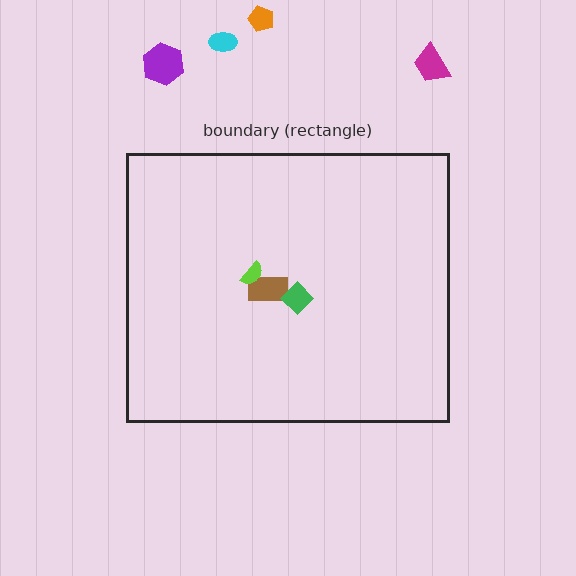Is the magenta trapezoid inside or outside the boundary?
Outside.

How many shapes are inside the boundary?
3 inside, 4 outside.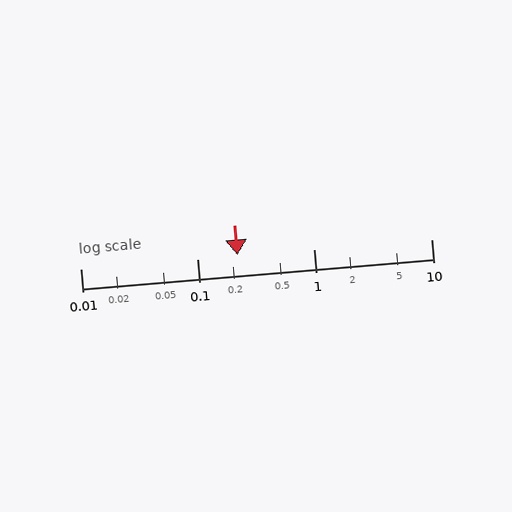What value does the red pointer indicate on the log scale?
The pointer indicates approximately 0.22.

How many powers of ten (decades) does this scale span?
The scale spans 3 decades, from 0.01 to 10.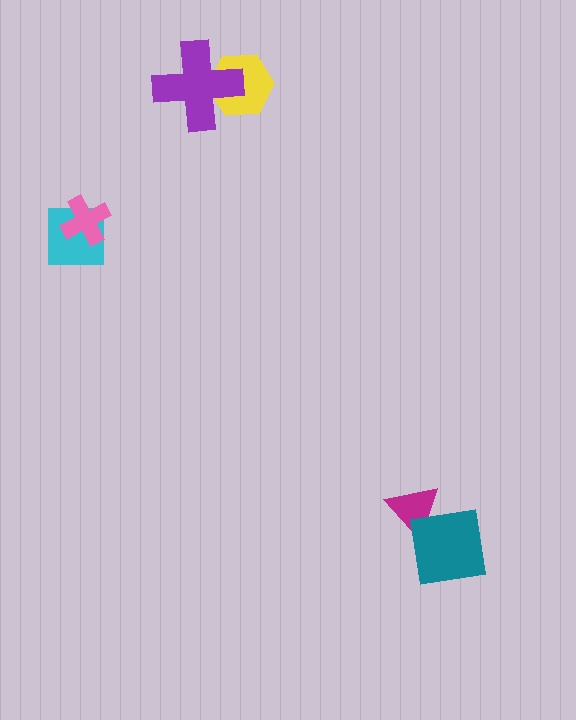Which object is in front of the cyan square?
The pink cross is in front of the cyan square.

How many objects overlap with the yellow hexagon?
1 object overlaps with the yellow hexagon.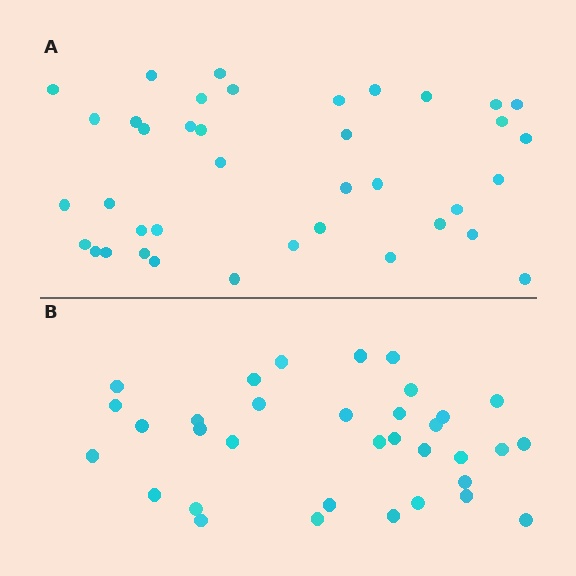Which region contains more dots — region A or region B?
Region A (the top region) has more dots.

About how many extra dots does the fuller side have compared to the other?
Region A has about 5 more dots than region B.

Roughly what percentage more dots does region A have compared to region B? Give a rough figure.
About 15% more.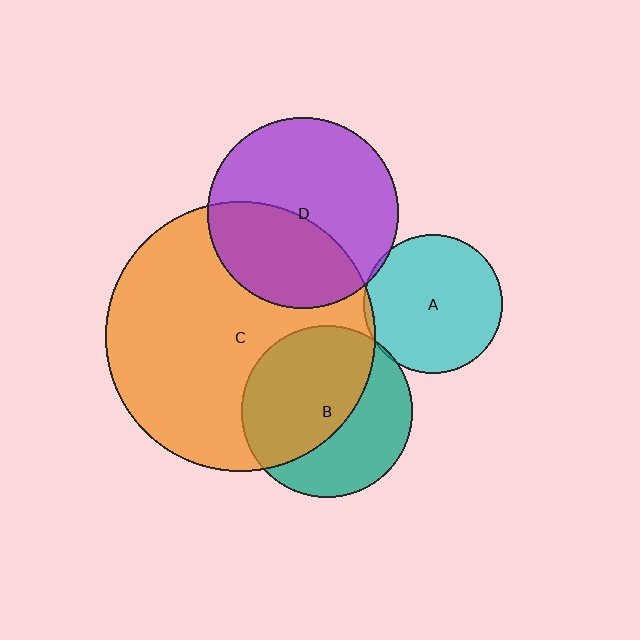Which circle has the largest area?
Circle C (orange).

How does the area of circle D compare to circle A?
Approximately 1.9 times.